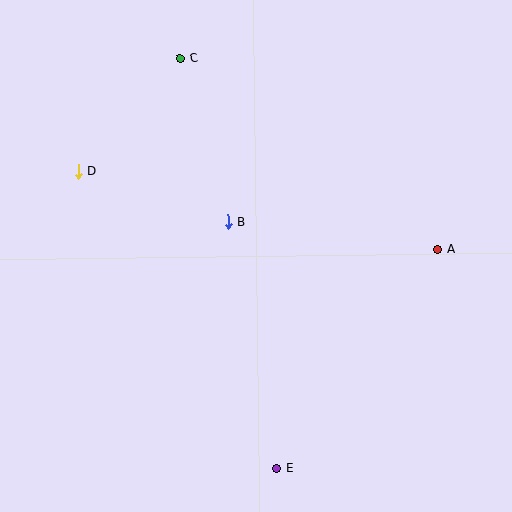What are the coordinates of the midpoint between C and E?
The midpoint between C and E is at (228, 263).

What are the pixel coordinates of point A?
Point A is at (438, 249).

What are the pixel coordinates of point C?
Point C is at (180, 58).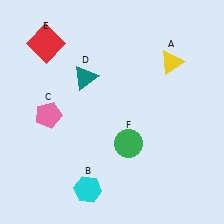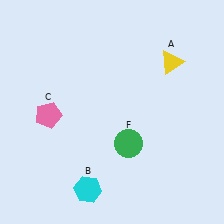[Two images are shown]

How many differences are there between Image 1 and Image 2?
There are 2 differences between the two images.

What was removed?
The red square (E), the teal triangle (D) were removed in Image 2.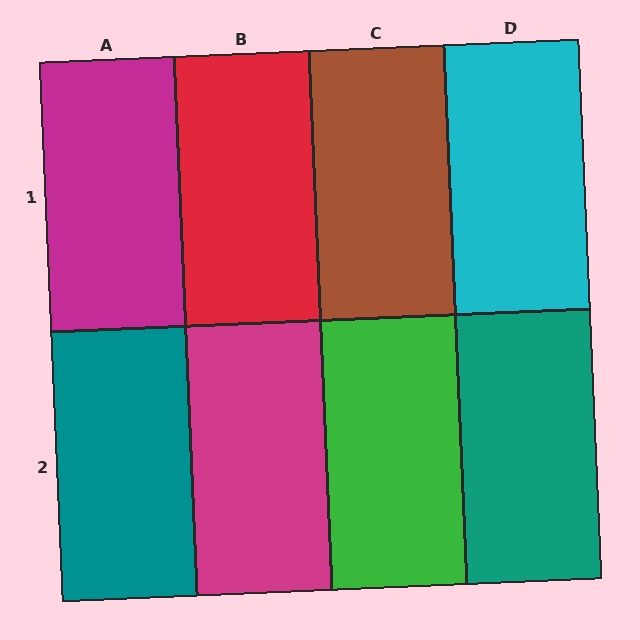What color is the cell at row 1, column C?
Brown.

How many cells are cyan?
1 cell is cyan.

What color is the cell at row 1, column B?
Red.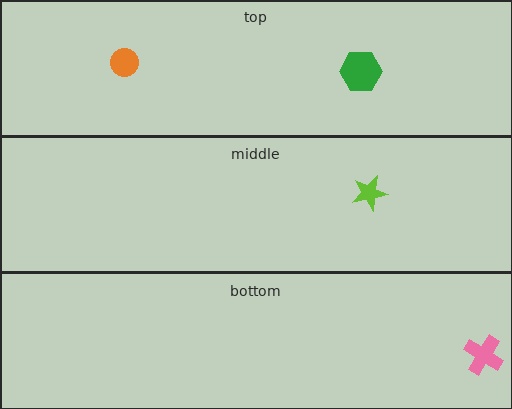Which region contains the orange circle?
The top region.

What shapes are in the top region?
The orange circle, the green hexagon.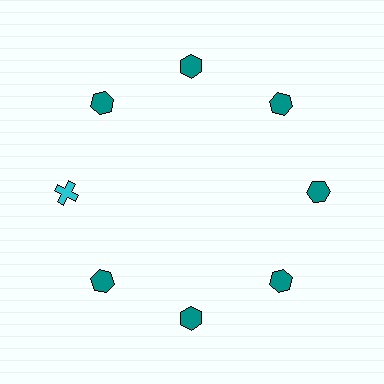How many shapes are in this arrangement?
There are 8 shapes arranged in a ring pattern.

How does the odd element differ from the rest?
It differs in both color (cyan instead of teal) and shape (cross instead of hexagon).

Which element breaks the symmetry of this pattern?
The cyan cross at roughly the 9 o'clock position breaks the symmetry. All other shapes are teal hexagons.